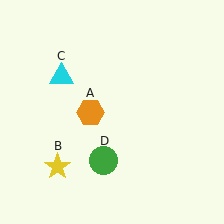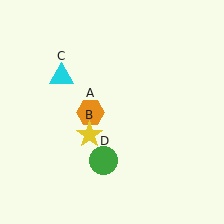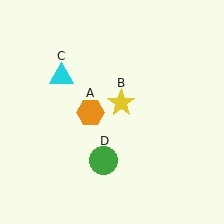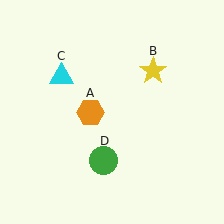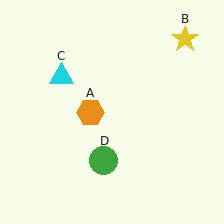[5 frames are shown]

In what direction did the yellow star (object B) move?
The yellow star (object B) moved up and to the right.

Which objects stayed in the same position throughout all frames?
Orange hexagon (object A) and cyan triangle (object C) and green circle (object D) remained stationary.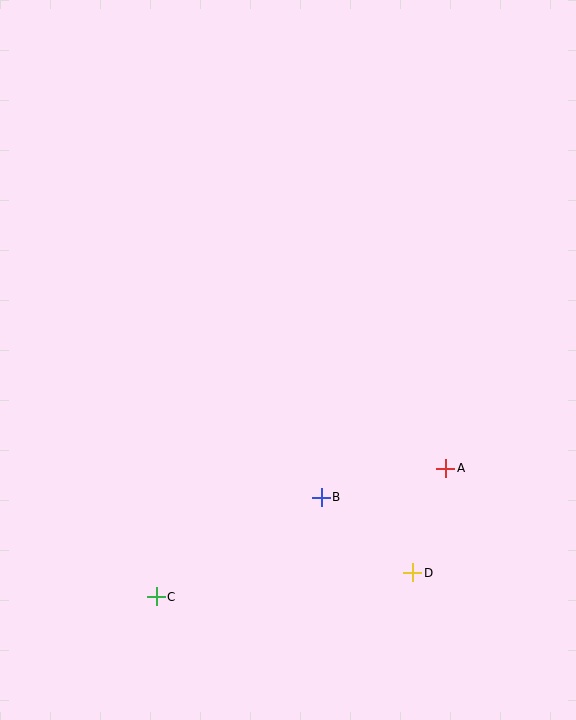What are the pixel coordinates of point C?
Point C is at (156, 597).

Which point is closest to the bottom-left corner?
Point C is closest to the bottom-left corner.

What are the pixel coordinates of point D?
Point D is at (413, 573).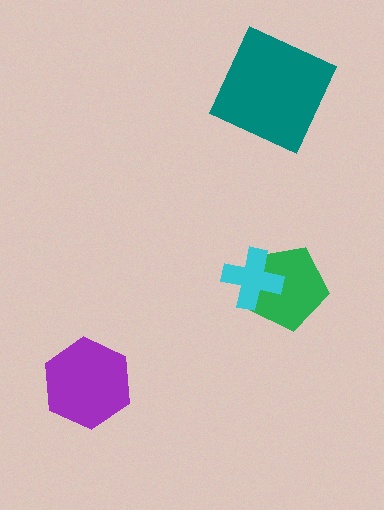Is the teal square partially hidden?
No, no other shape covers it.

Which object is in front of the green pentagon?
The cyan cross is in front of the green pentagon.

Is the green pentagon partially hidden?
Yes, it is partially covered by another shape.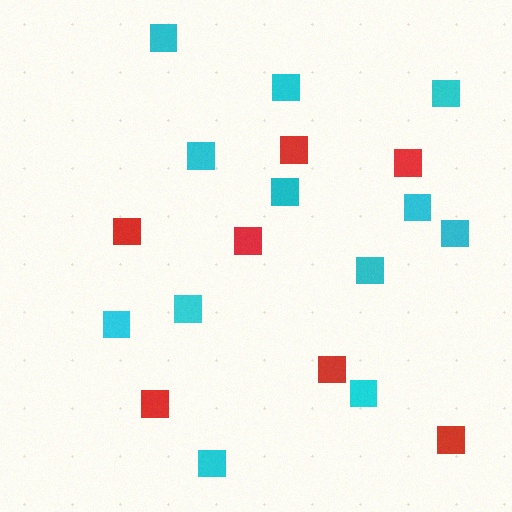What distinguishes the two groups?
There are 2 groups: one group of cyan squares (12) and one group of red squares (7).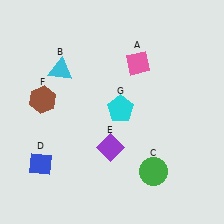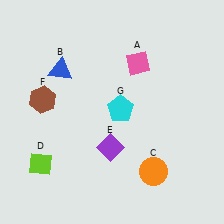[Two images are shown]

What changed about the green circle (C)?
In Image 1, C is green. In Image 2, it changed to orange.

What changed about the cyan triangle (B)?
In Image 1, B is cyan. In Image 2, it changed to blue.